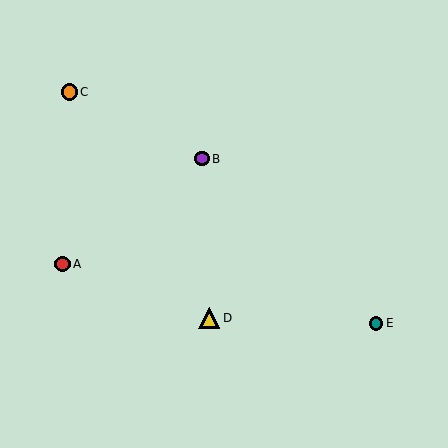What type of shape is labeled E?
Shape E is a teal circle.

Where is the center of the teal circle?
The center of the teal circle is at (376, 323).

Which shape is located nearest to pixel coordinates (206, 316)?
The yellow triangle (labeled D) at (209, 318) is nearest to that location.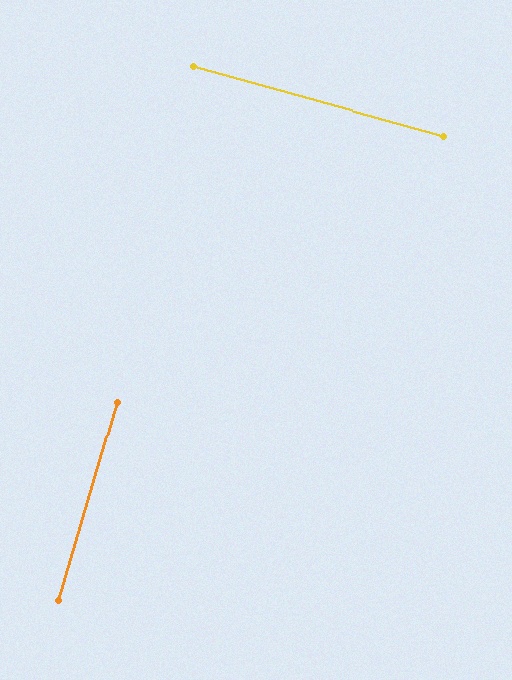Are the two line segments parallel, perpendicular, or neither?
Perpendicular — they meet at approximately 89°.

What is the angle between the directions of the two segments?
Approximately 89 degrees.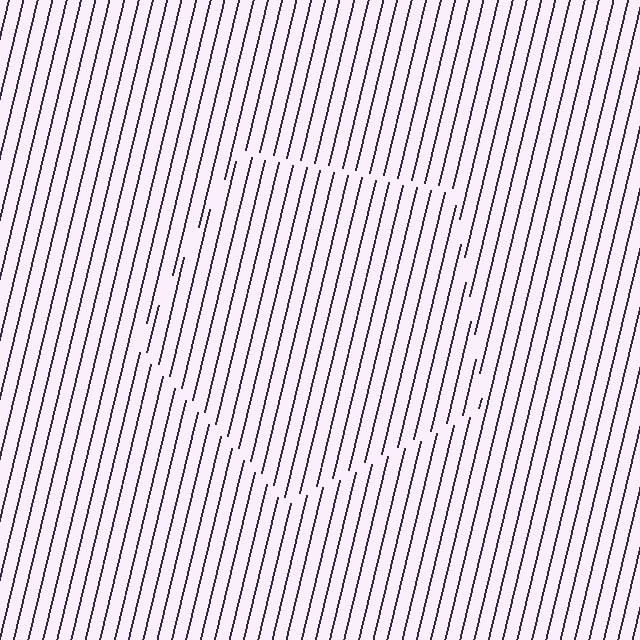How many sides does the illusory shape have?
5 sides — the line-ends trace a pentagon.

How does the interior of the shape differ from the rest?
The interior of the shape contains the same grating, shifted by half a period — the contour is defined by the phase discontinuity where line-ends from the inner and outer gratings abut.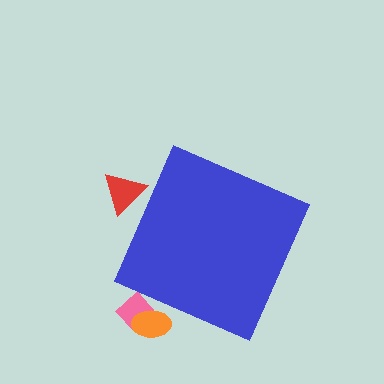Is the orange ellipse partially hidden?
Yes, the orange ellipse is partially hidden behind the blue diamond.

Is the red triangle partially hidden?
Yes, the red triangle is partially hidden behind the blue diamond.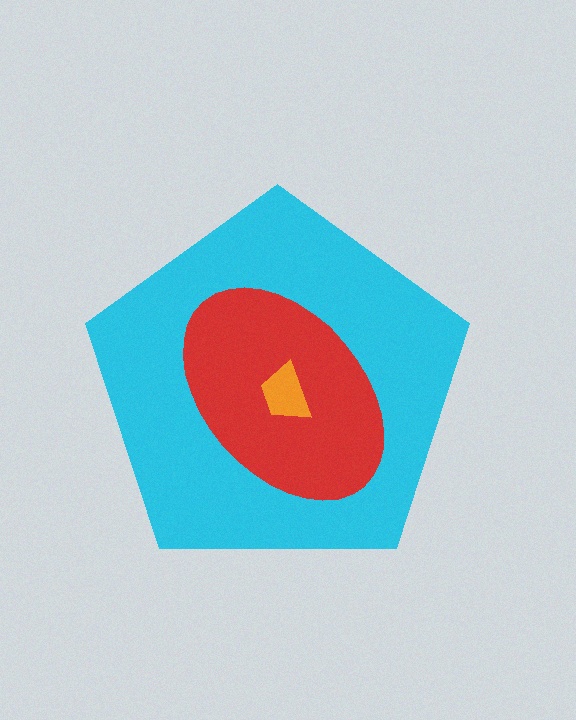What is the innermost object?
The orange trapezoid.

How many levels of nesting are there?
3.